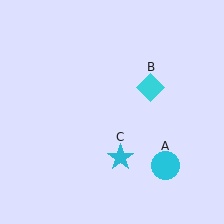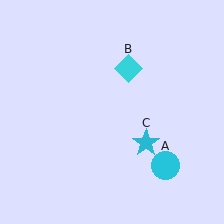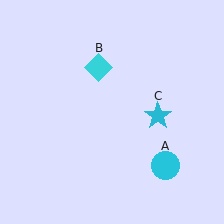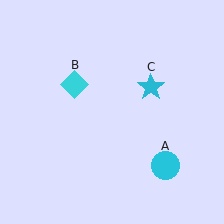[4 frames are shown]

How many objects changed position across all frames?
2 objects changed position: cyan diamond (object B), cyan star (object C).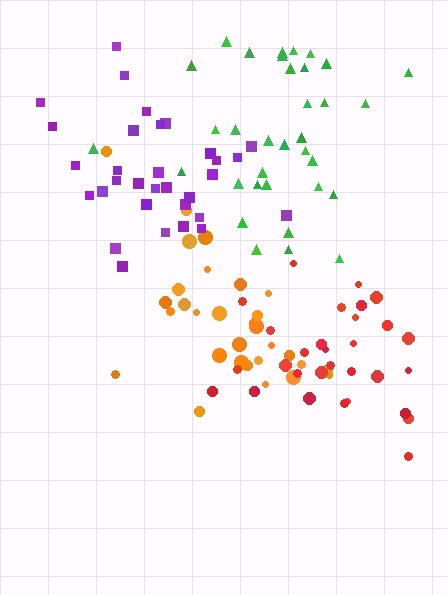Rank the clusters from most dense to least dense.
red, green, purple, orange.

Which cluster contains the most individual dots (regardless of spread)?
Green (34).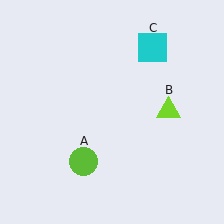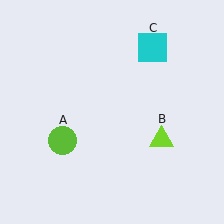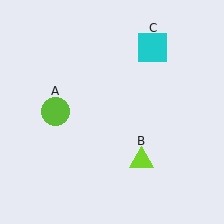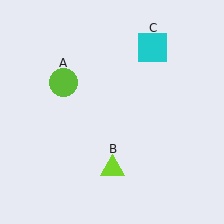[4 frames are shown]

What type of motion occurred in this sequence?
The lime circle (object A), lime triangle (object B) rotated clockwise around the center of the scene.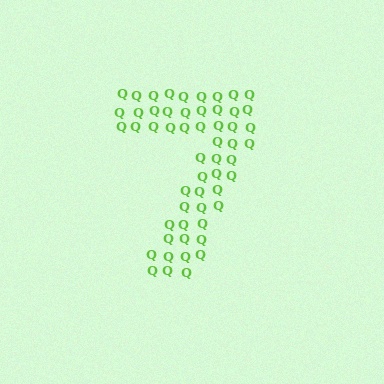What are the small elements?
The small elements are letter Q's.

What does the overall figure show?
The overall figure shows the digit 7.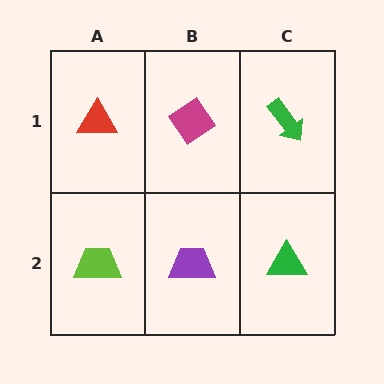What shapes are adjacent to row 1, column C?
A green triangle (row 2, column C), a magenta diamond (row 1, column B).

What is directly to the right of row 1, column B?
A green arrow.